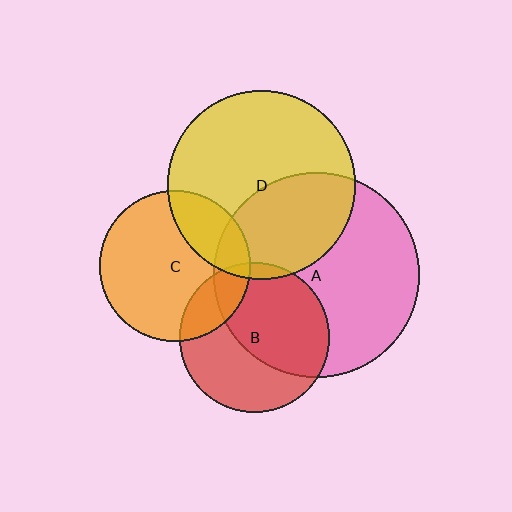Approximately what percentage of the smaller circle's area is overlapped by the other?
Approximately 20%.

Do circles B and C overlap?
Yes.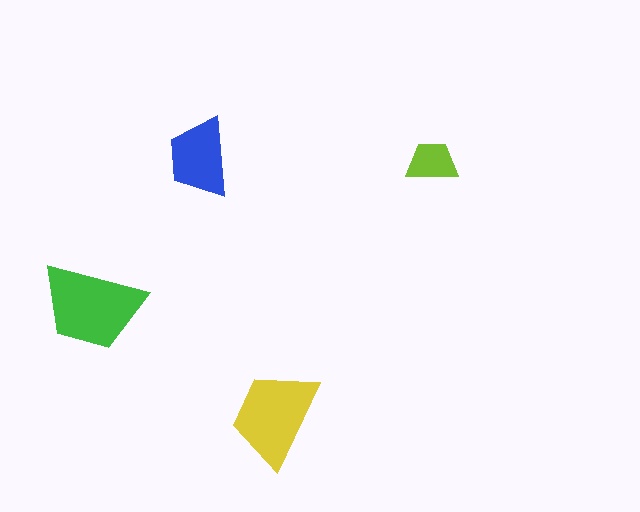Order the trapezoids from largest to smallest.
the green one, the yellow one, the blue one, the lime one.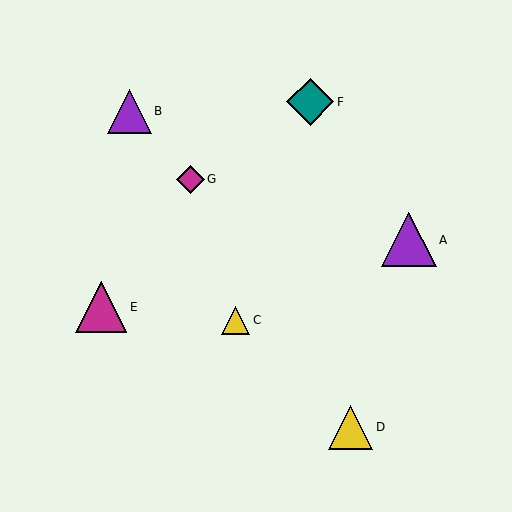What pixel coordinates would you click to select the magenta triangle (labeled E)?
Click at (101, 307) to select the magenta triangle E.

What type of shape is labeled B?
Shape B is a purple triangle.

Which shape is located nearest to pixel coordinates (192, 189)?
The magenta diamond (labeled G) at (190, 179) is nearest to that location.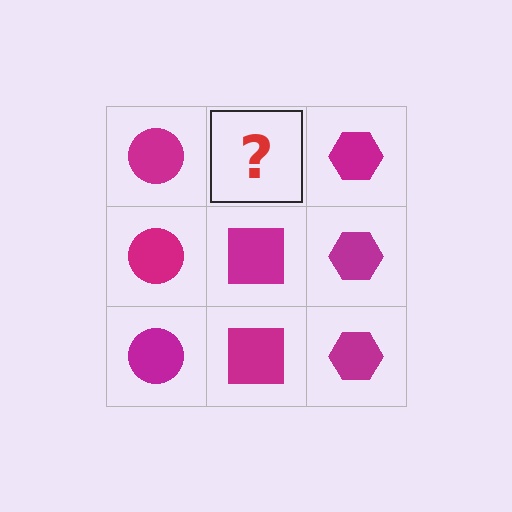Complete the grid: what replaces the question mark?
The question mark should be replaced with a magenta square.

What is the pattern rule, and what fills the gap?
The rule is that each column has a consistent shape. The gap should be filled with a magenta square.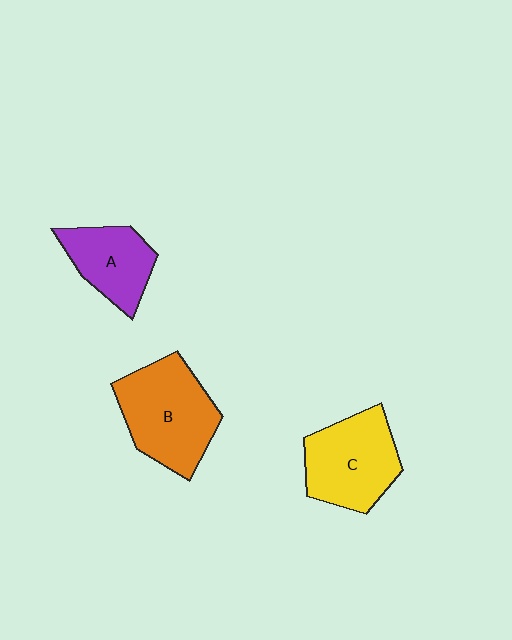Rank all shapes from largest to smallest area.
From largest to smallest: B (orange), C (yellow), A (purple).